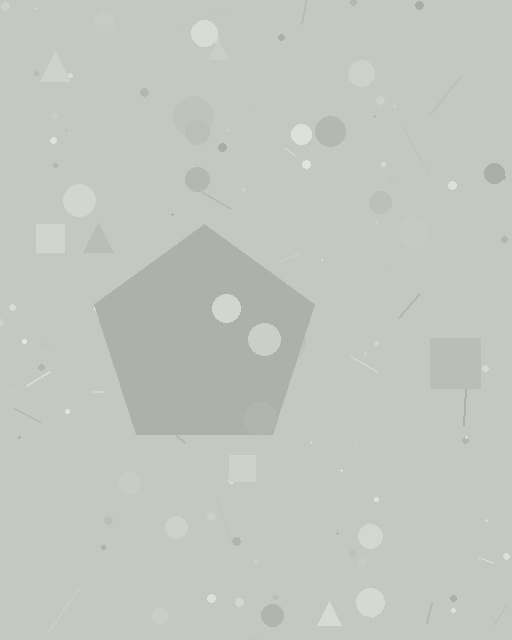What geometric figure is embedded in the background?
A pentagon is embedded in the background.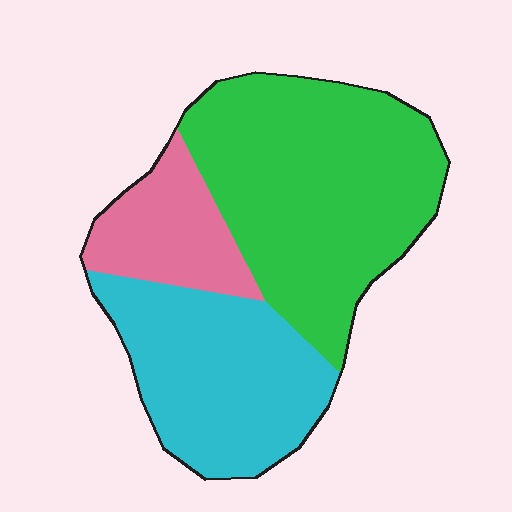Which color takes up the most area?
Green, at roughly 50%.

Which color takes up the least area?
Pink, at roughly 15%.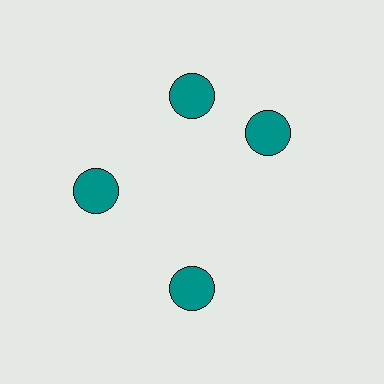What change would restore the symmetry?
The symmetry would be restored by rotating it back into even spacing with its neighbors so that all 4 circles sit at equal angles and equal distance from the center.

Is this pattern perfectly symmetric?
No. The 4 teal circles are arranged in a ring, but one element near the 3 o'clock position is rotated out of alignment along the ring, breaking the 4-fold rotational symmetry.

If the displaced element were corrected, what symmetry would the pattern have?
It would have 4-fold rotational symmetry — the pattern would map onto itself every 90 degrees.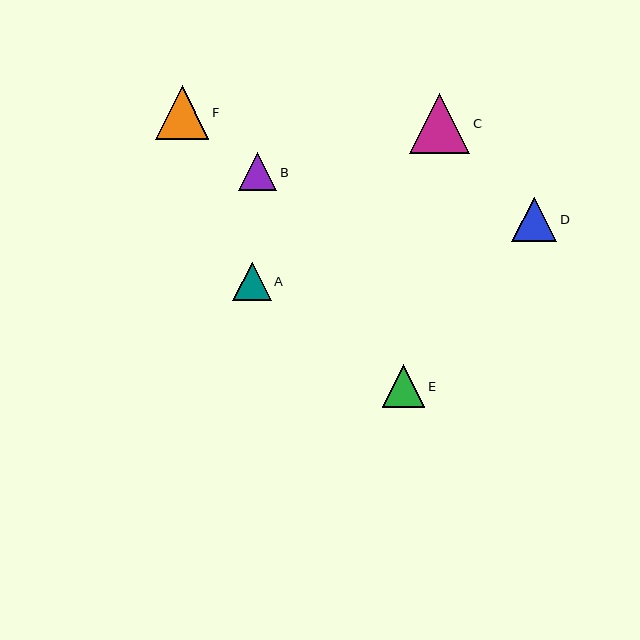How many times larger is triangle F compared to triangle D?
Triangle F is approximately 1.2 times the size of triangle D.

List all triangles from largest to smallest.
From largest to smallest: C, F, D, E, B, A.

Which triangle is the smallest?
Triangle A is the smallest with a size of approximately 38 pixels.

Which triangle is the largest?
Triangle C is the largest with a size of approximately 60 pixels.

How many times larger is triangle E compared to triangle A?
Triangle E is approximately 1.1 times the size of triangle A.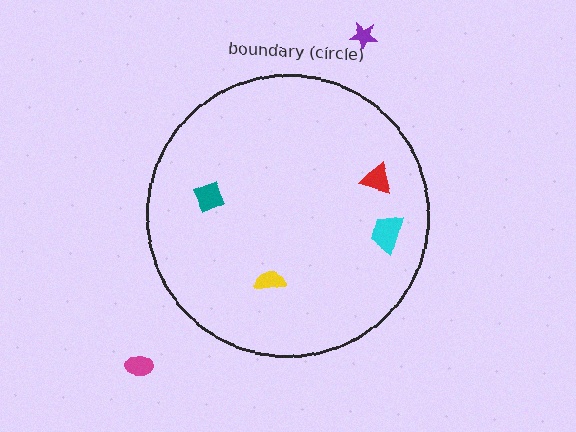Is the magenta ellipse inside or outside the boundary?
Outside.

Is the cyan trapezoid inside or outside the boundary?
Inside.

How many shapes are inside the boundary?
4 inside, 2 outside.